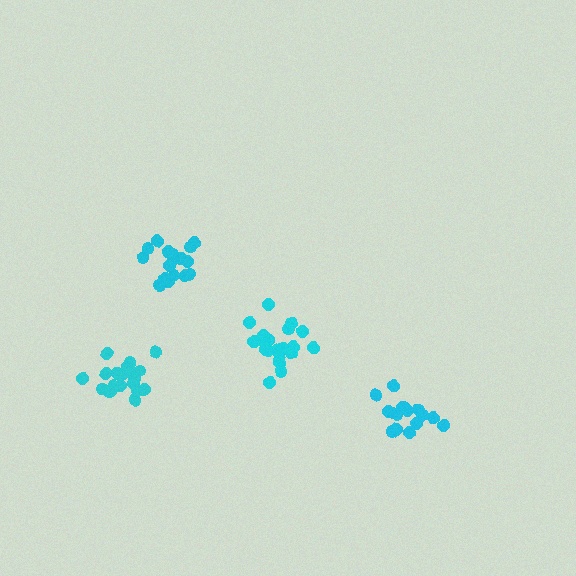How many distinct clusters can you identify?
There are 4 distinct clusters.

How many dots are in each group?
Group 1: 21 dots, Group 2: 18 dots, Group 3: 16 dots, Group 4: 19 dots (74 total).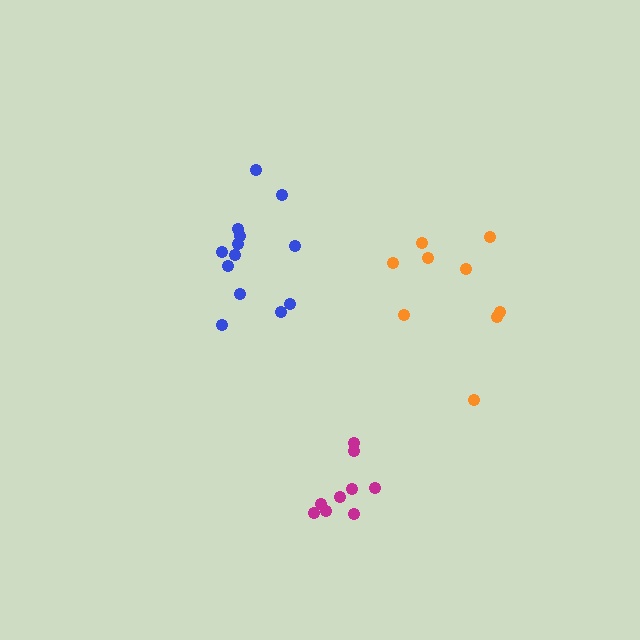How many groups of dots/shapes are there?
There are 3 groups.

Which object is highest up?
The blue cluster is topmost.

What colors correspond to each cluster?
The clusters are colored: magenta, orange, blue.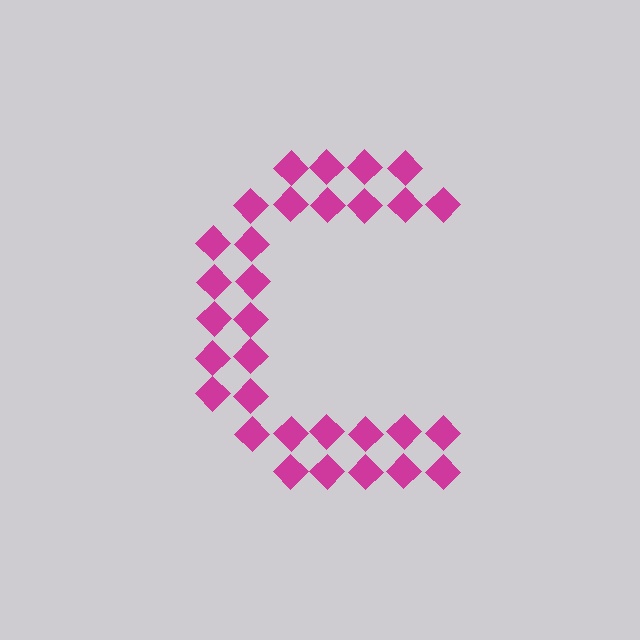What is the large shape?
The large shape is the letter C.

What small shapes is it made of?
It is made of small diamonds.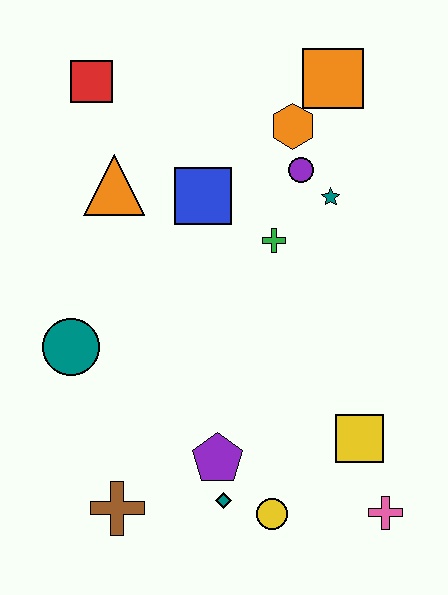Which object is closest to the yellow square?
The pink cross is closest to the yellow square.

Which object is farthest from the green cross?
The brown cross is farthest from the green cross.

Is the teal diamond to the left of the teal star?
Yes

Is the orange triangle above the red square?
No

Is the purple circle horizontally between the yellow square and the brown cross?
Yes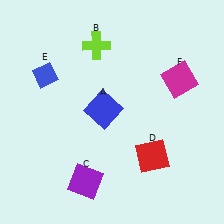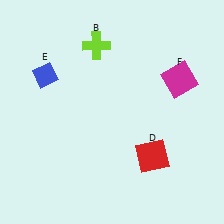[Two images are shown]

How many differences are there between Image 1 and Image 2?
There are 2 differences between the two images.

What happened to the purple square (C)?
The purple square (C) was removed in Image 2. It was in the bottom-left area of Image 1.